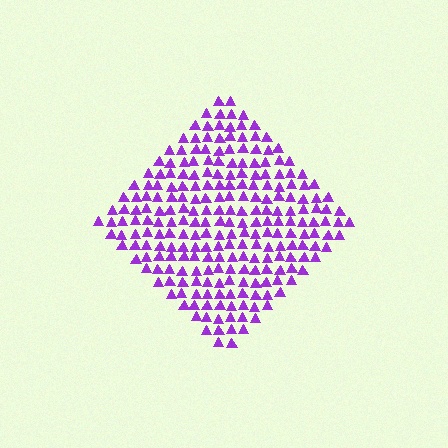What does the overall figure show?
The overall figure shows a diamond.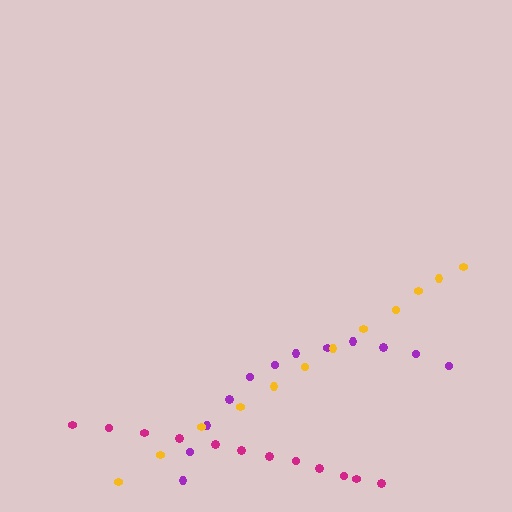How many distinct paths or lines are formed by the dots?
There are 3 distinct paths.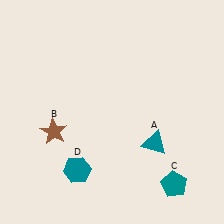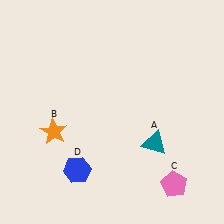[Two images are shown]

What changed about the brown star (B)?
In Image 1, B is brown. In Image 2, it changed to orange.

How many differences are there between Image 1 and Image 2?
There are 3 differences between the two images.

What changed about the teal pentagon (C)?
In Image 1, C is teal. In Image 2, it changed to pink.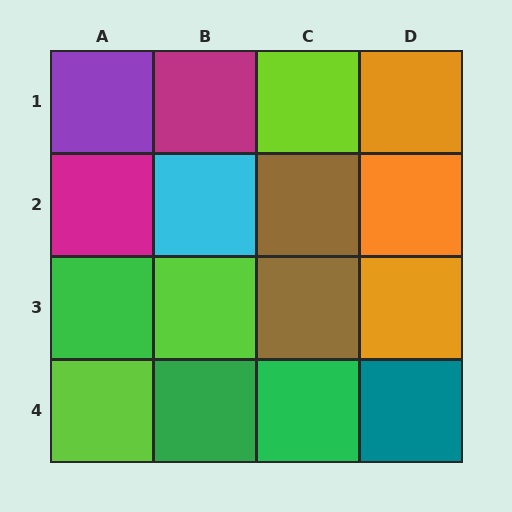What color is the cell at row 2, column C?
Brown.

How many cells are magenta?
2 cells are magenta.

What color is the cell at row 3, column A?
Green.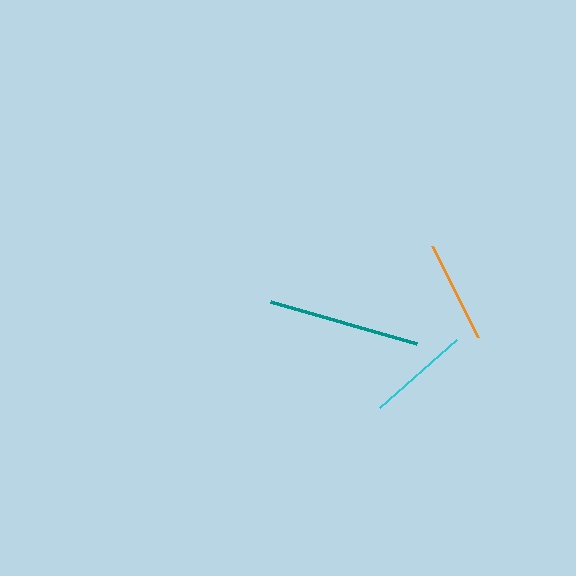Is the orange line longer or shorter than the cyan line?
The orange line is longer than the cyan line.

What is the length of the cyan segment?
The cyan segment is approximately 102 pixels long.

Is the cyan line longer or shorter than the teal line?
The teal line is longer than the cyan line.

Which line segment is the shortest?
The cyan line is the shortest at approximately 102 pixels.